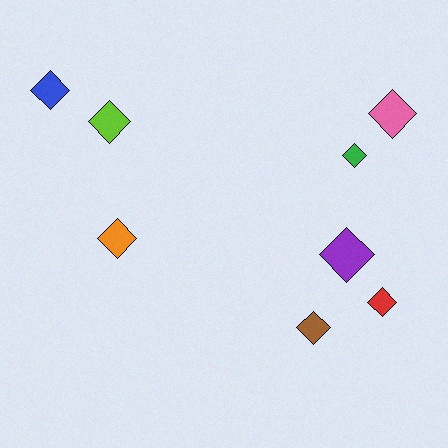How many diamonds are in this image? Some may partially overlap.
There are 8 diamonds.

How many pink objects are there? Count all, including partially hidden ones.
There is 1 pink object.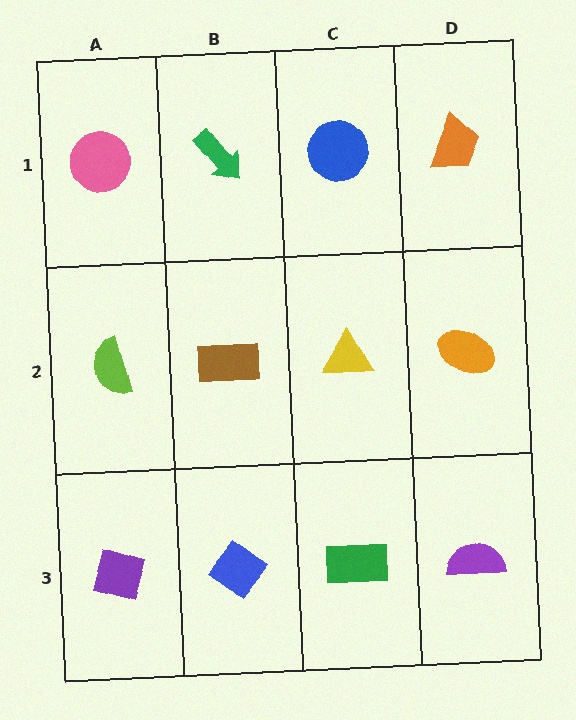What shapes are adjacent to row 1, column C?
A yellow triangle (row 2, column C), a green arrow (row 1, column B), an orange trapezoid (row 1, column D).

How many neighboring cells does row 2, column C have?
4.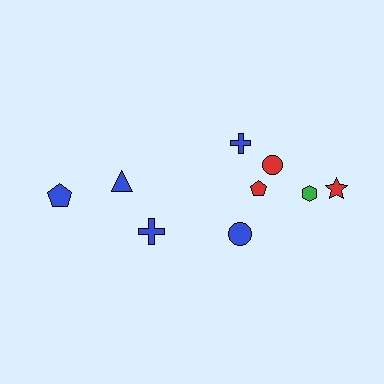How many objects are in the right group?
There are 6 objects.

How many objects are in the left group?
There are 3 objects.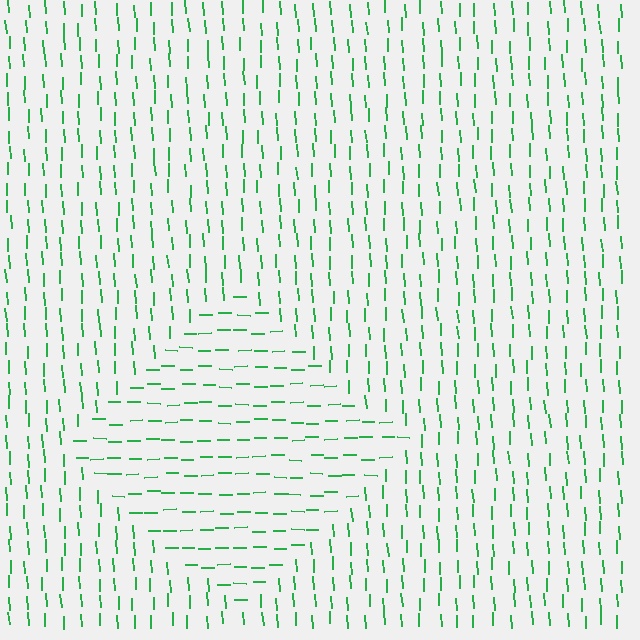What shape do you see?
I see a diamond.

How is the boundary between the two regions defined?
The boundary is defined purely by a change in line orientation (approximately 88 degrees difference). All lines are the same color and thickness.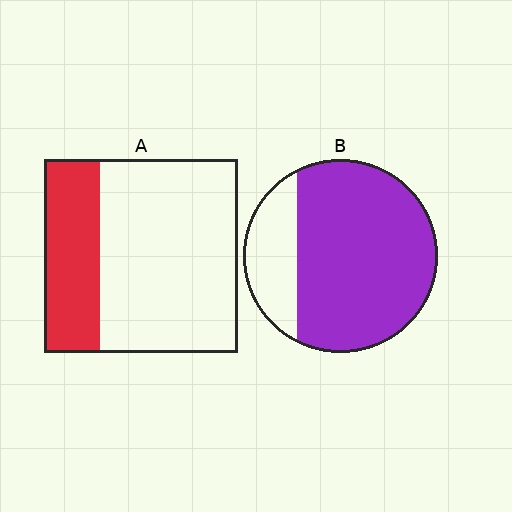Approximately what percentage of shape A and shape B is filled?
A is approximately 30% and B is approximately 75%.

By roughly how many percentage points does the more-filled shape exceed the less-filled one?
By roughly 50 percentage points (B over A).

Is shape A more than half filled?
No.